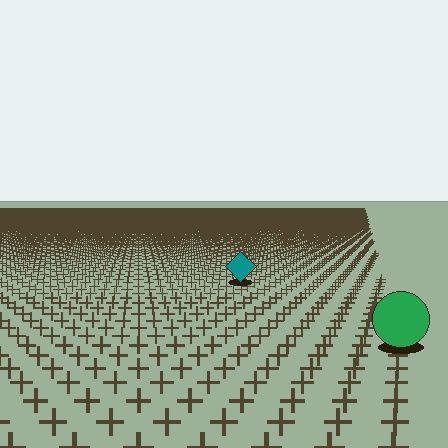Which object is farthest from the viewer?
The teal diamond is farthest from the viewer. It appears smaller and the ground texture around it is denser.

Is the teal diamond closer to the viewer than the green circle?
No. The green circle is closer — you can tell from the texture gradient: the ground texture is coarser near it.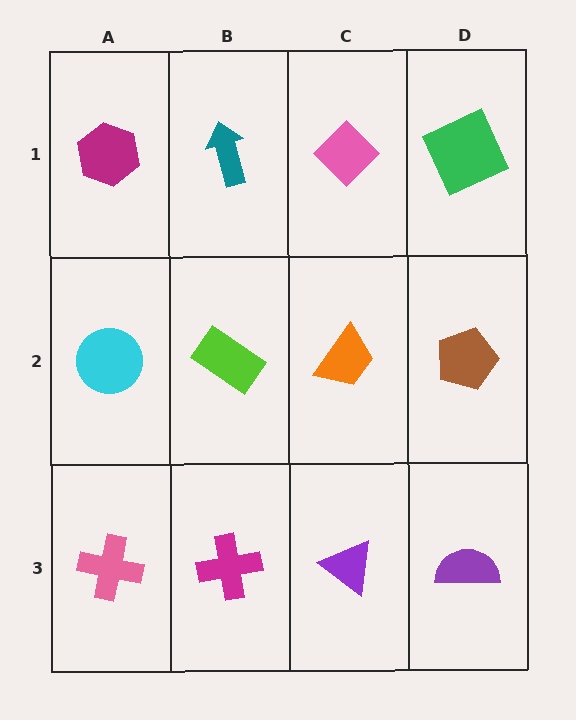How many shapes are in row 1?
4 shapes.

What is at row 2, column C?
An orange trapezoid.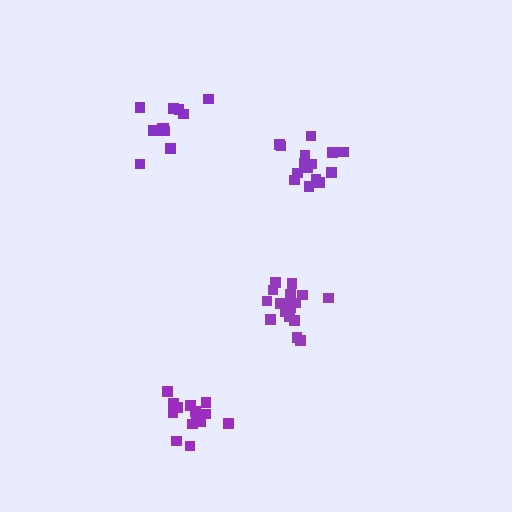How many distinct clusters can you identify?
There are 4 distinct clusters.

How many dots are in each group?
Group 1: 14 dots, Group 2: 12 dots, Group 3: 15 dots, Group 4: 17 dots (58 total).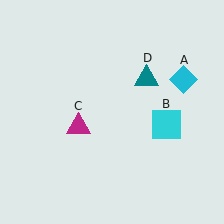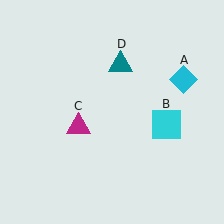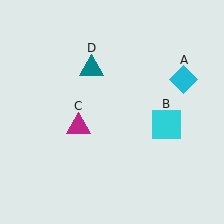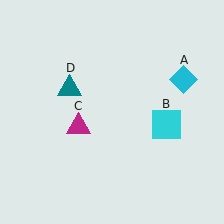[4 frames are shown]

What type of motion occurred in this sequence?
The teal triangle (object D) rotated counterclockwise around the center of the scene.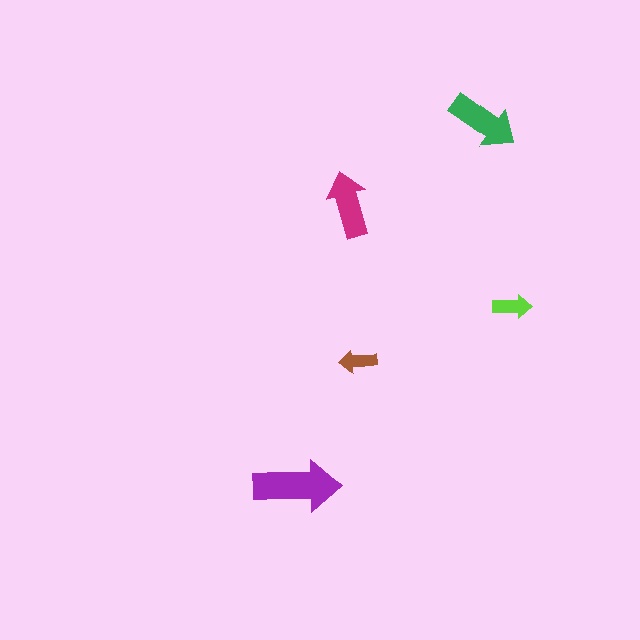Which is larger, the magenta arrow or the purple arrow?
The purple one.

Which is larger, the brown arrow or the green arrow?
The green one.